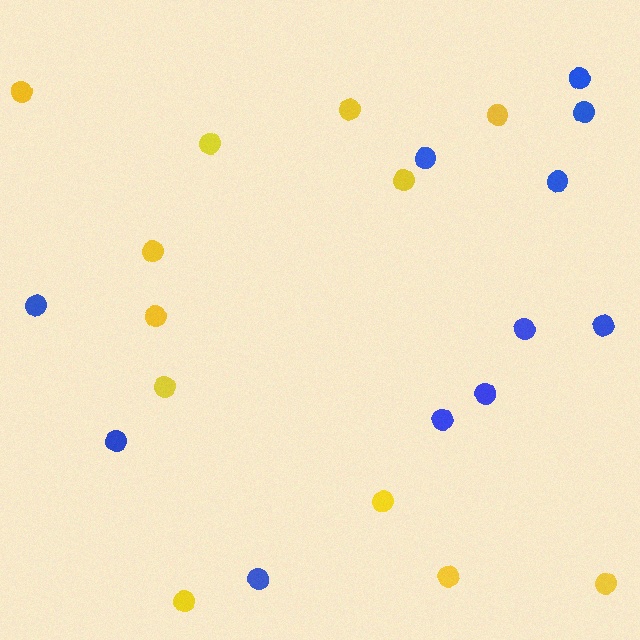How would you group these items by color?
There are 2 groups: one group of yellow circles (12) and one group of blue circles (11).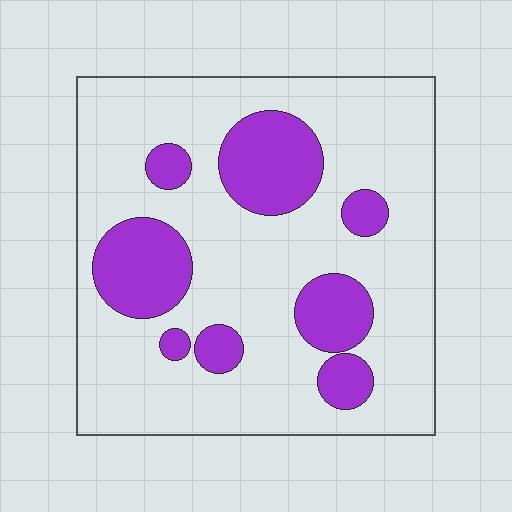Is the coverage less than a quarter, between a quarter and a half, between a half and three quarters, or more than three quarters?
Less than a quarter.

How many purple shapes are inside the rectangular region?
8.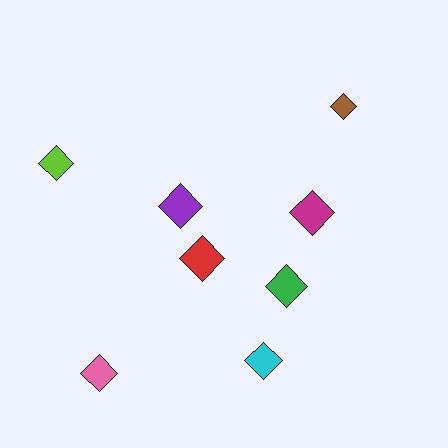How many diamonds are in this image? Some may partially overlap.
There are 8 diamonds.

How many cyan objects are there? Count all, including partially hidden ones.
There is 1 cyan object.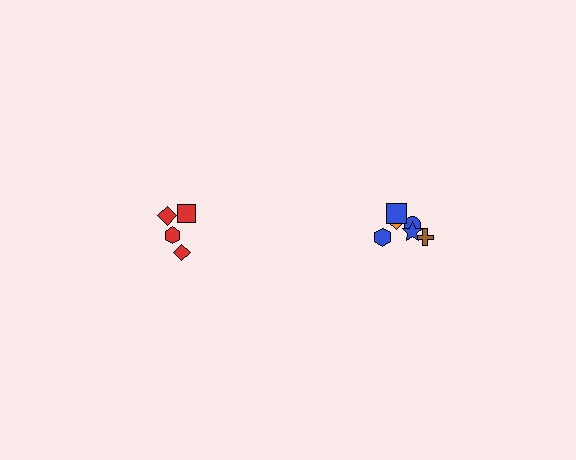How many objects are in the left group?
There are 4 objects.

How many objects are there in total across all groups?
There are 10 objects.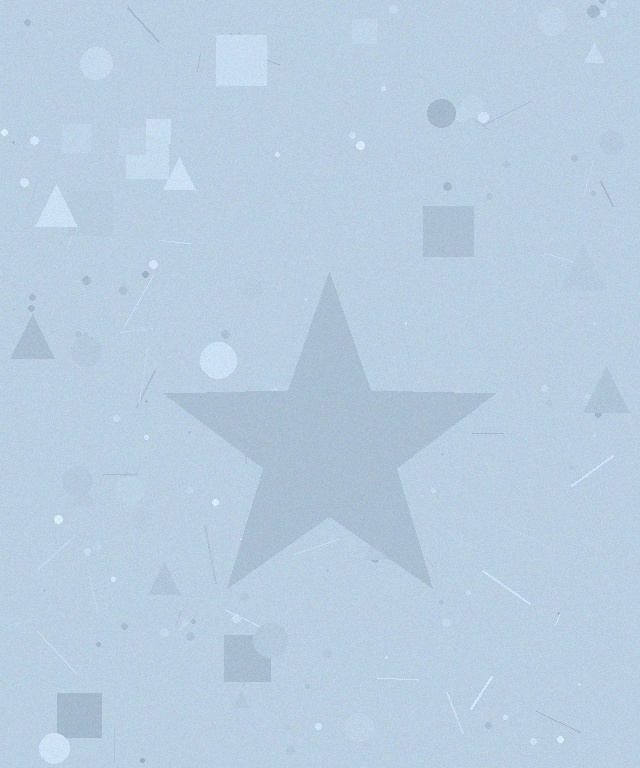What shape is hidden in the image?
A star is hidden in the image.